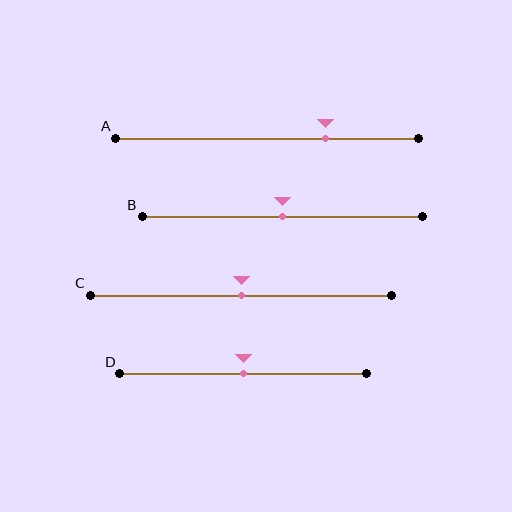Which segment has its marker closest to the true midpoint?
Segment B has its marker closest to the true midpoint.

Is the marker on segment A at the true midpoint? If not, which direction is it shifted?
No, the marker on segment A is shifted to the right by about 19% of the segment length.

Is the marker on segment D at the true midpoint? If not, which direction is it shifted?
Yes, the marker on segment D is at the true midpoint.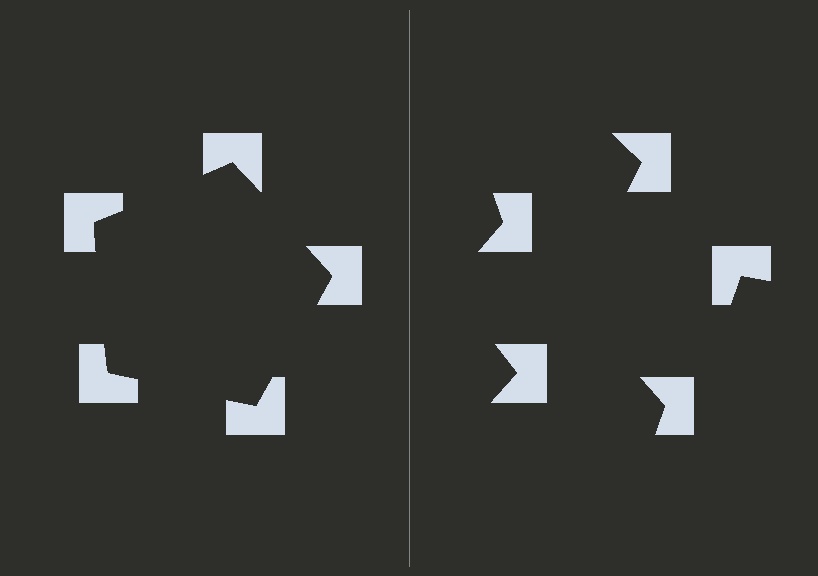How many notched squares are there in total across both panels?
10 — 5 on each side.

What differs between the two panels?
The notched squares are positioned identically on both sides; only the wedge orientations differ. On the left they align to a pentagon; on the right they are misaligned.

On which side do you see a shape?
An illusory pentagon appears on the left side. On the right side the wedge cuts are rotated, so no coherent shape forms.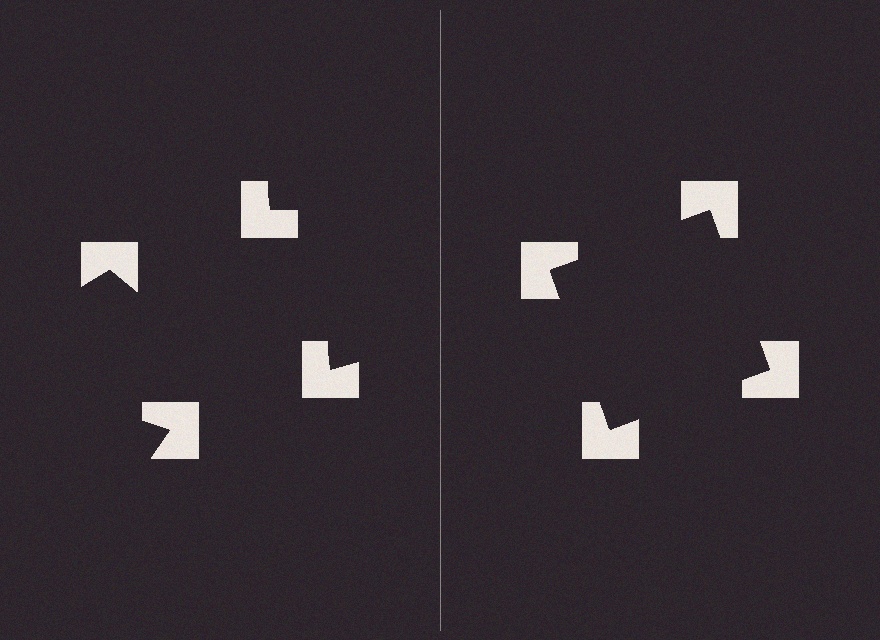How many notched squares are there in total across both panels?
8 — 4 on each side.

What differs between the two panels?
The notched squares are positioned identically on both sides; only the wedge orientations differ. On the right they align to a square; on the left they are misaligned.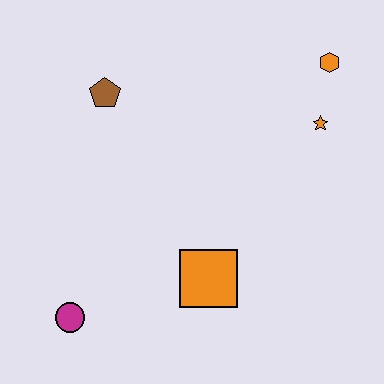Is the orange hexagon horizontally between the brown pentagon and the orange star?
No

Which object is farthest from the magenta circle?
The orange hexagon is farthest from the magenta circle.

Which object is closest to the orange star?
The orange hexagon is closest to the orange star.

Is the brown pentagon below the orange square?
No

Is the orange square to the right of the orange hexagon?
No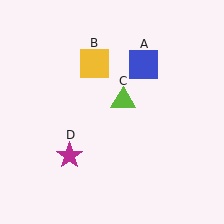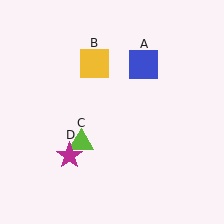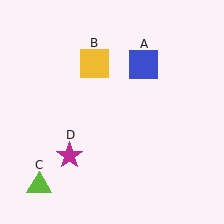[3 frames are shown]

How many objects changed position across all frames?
1 object changed position: lime triangle (object C).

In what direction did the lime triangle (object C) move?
The lime triangle (object C) moved down and to the left.